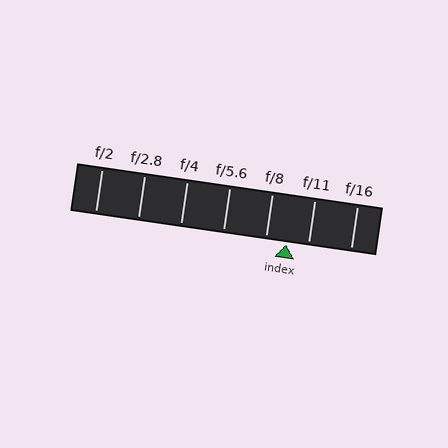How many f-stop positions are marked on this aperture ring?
There are 7 f-stop positions marked.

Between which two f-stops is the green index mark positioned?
The index mark is between f/8 and f/11.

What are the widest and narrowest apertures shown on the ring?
The widest aperture shown is f/2 and the narrowest is f/16.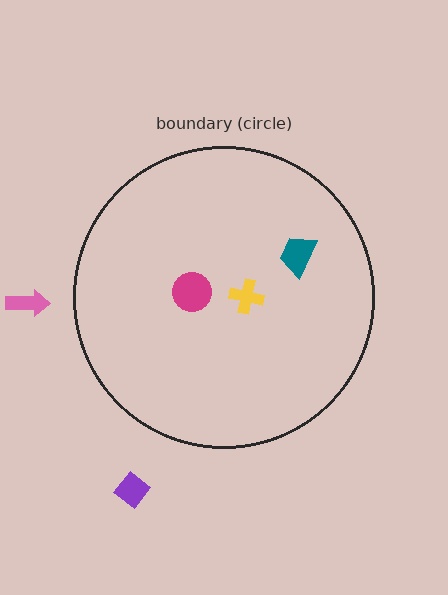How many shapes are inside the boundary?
3 inside, 2 outside.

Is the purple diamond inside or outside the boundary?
Outside.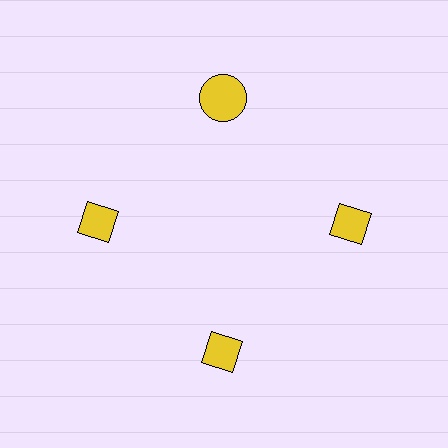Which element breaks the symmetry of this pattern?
The yellow circle at roughly the 12 o'clock position breaks the symmetry. All other shapes are yellow diamonds.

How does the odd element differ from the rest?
It has a different shape: circle instead of diamond.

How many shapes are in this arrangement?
There are 4 shapes arranged in a ring pattern.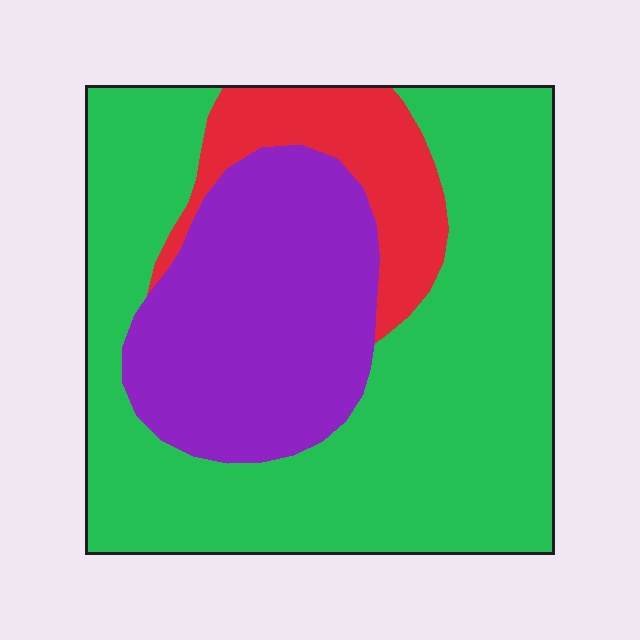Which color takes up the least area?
Red, at roughly 15%.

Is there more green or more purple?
Green.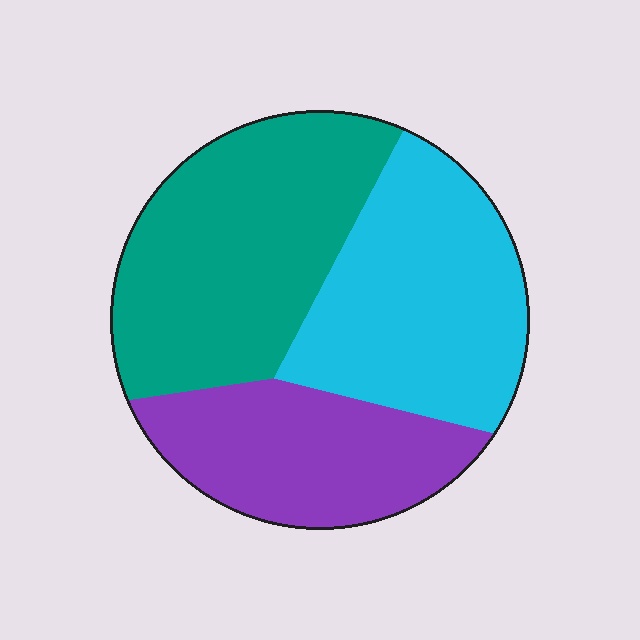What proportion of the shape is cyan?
Cyan covers roughly 35% of the shape.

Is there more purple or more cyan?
Cyan.